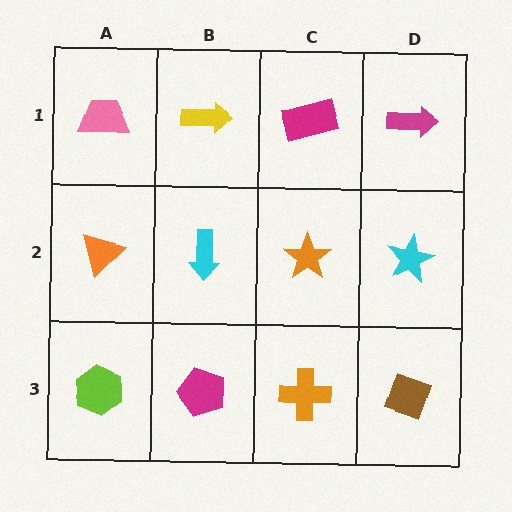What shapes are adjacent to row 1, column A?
An orange triangle (row 2, column A), a yellow arrow (row 1, column B).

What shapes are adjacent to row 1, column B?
A cyan arrow (row 2, column B), a pink trapezoid (row 1, column A), a magenta rectangle (row 1, column C).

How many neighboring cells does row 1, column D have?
2.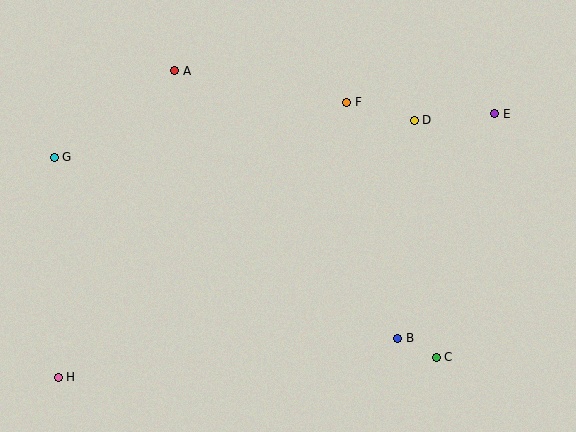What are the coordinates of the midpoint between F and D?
The midpoint between F and D is at (381, 111).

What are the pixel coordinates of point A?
Point A is at (175, 71).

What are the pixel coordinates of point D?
Point D is at (414, 120).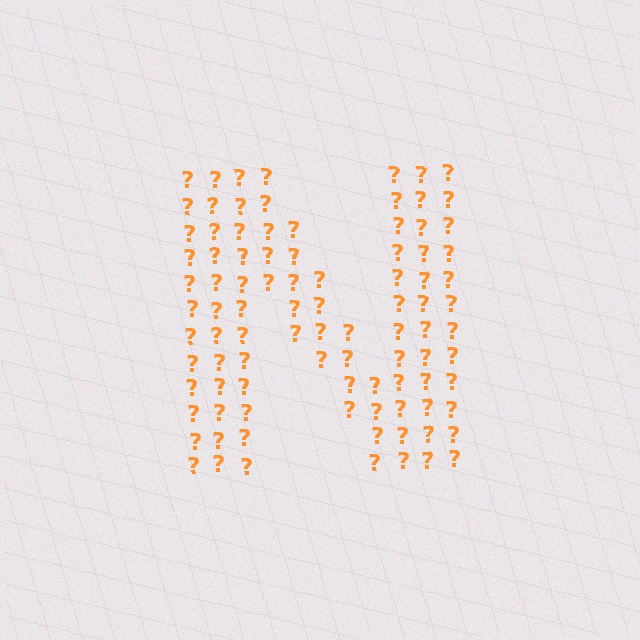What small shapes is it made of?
It is made of small question marks.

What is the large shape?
The large shape is the letter N.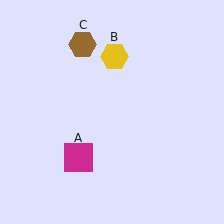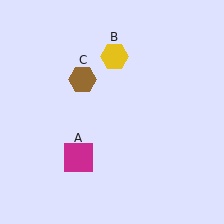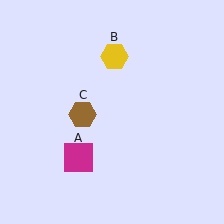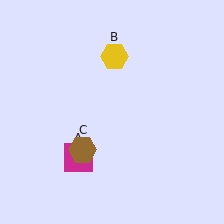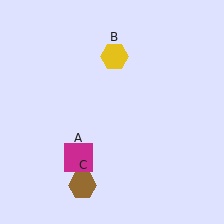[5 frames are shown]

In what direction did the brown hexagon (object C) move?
The brown hexagon (object C) moved down.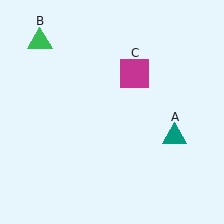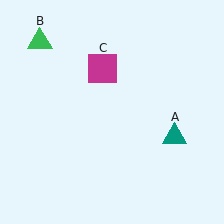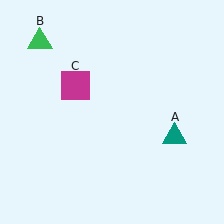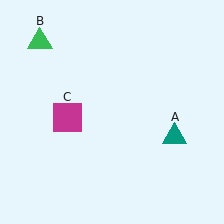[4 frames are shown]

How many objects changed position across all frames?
1 object changed position: magenta square (object C).